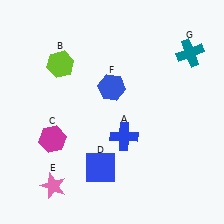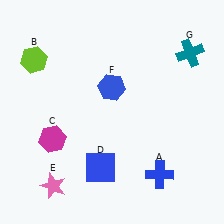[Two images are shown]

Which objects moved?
The objects that moved are: the blue cross (A), the lime hexagon (B).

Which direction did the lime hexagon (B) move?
The lime hexagon (B) moved left.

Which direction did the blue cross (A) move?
The blue cross (A) moved down.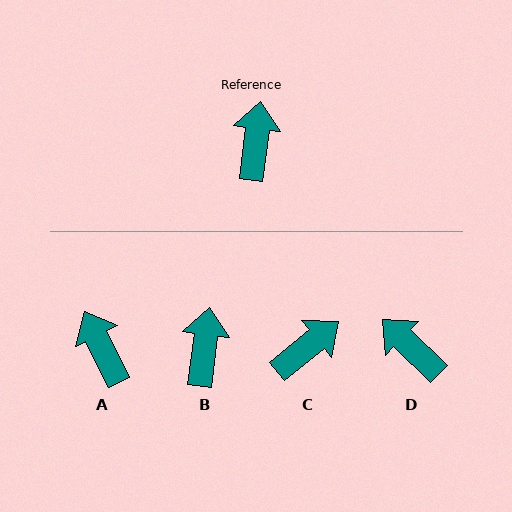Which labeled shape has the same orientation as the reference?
B.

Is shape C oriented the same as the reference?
No, it is off by about 44 degrees.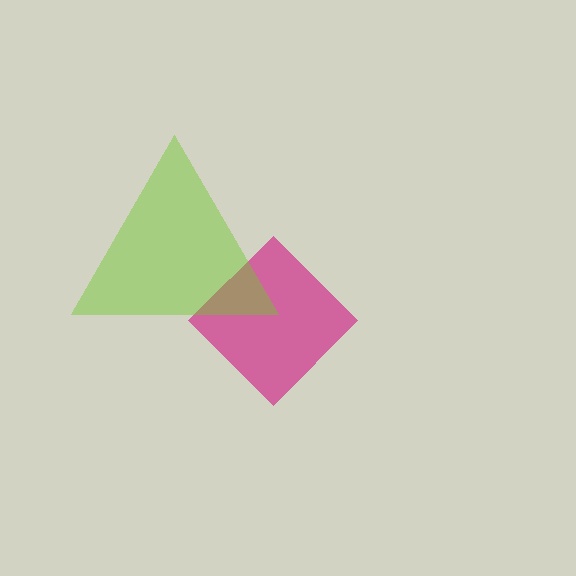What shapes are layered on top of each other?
The layered shapes are: a magenta diamond, a lime triangle.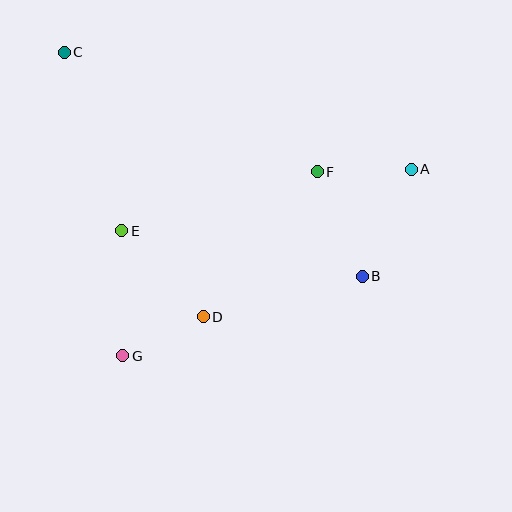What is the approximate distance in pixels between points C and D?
The distance between C and D is approximately 299 pixels.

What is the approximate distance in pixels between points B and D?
The distance between B and D is approximately 165 pixels.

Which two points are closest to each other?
Points D and G are closest to each other.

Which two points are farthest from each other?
Points B and C are farthest from each other.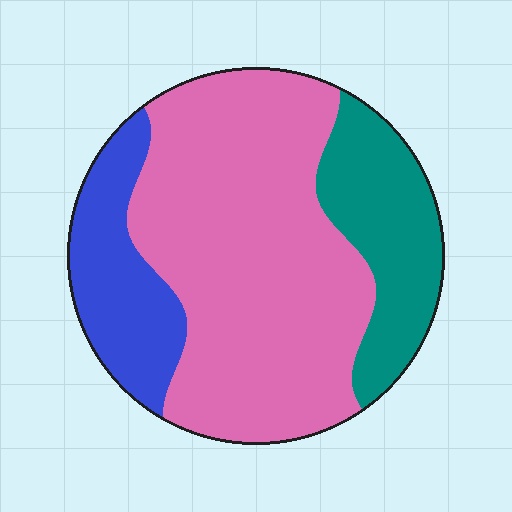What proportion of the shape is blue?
Blue takes up about one sixth (1/6) of the shape.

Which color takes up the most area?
Pink, at roughly 60%.